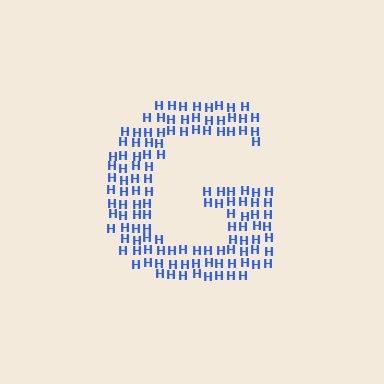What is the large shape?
The large shape is the letter G.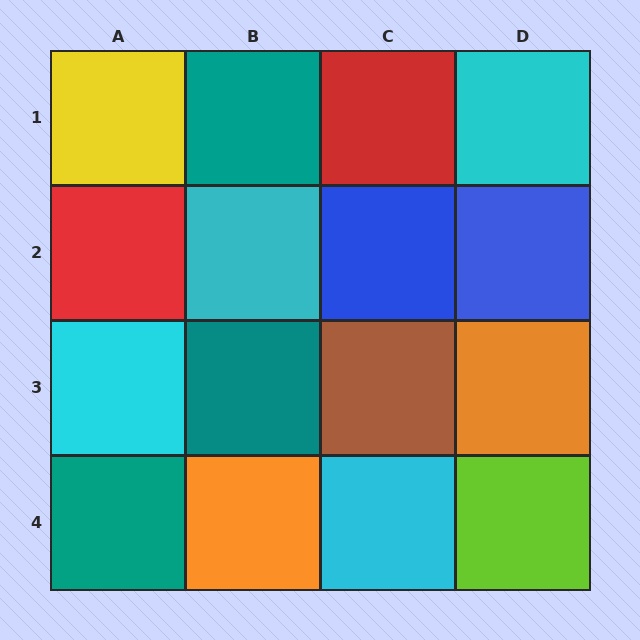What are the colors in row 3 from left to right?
Cyan, teal, brown, orange.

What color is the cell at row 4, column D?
Lime.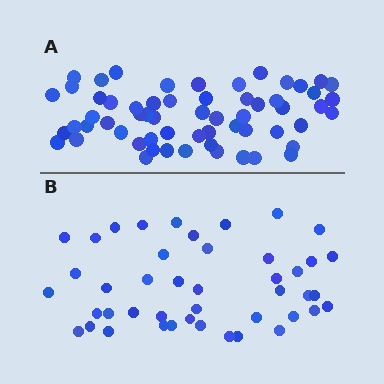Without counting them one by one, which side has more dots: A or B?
Region A (the top region) has more dots.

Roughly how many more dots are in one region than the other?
Region A has approximately 15 more dots than region B.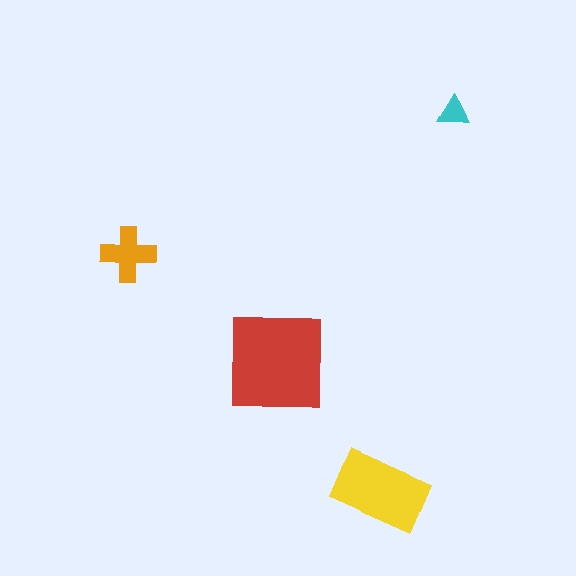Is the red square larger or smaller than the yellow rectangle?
Larger.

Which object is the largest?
The red square.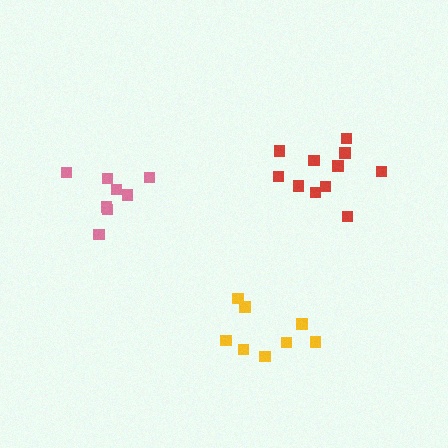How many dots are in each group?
Group 1: 8 dots, Group 2: 8 dots, Group 3: 11 dots (27 total).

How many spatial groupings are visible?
There are 3 spatial groupings.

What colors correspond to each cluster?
The clusters are colored: yellow, pink, red.